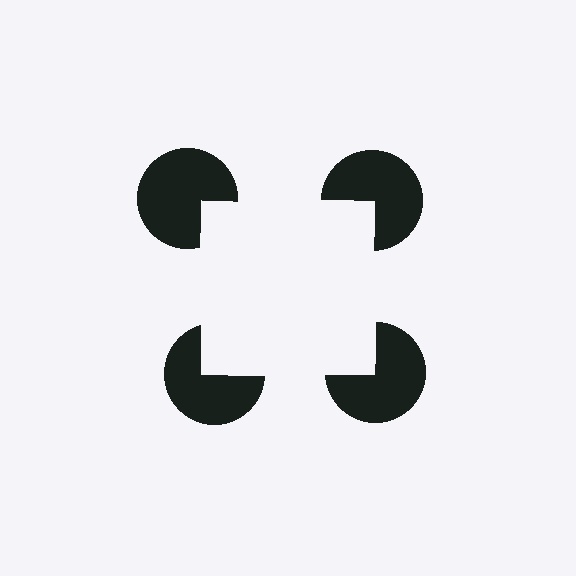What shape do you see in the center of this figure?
An illusory square — its edges are inferred from the aligned wedge cuts in the pac-man discs, not physically drawn.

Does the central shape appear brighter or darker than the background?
It typically appears slightly brighter than the background, even though no actual brightness change is drawn.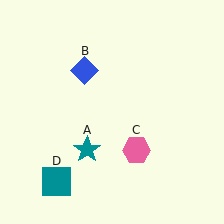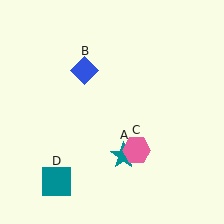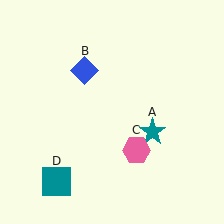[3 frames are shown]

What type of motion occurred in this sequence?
The teal star (object A) rotated counterclockwise around the center of the scene.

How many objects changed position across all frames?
1 object changed position: teal star (object A).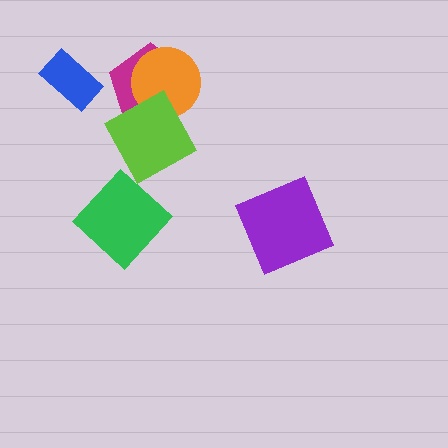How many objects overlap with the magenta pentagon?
2 objects overlap with the magenta pentagon.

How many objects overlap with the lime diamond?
2 objects overlap with the lime diamond.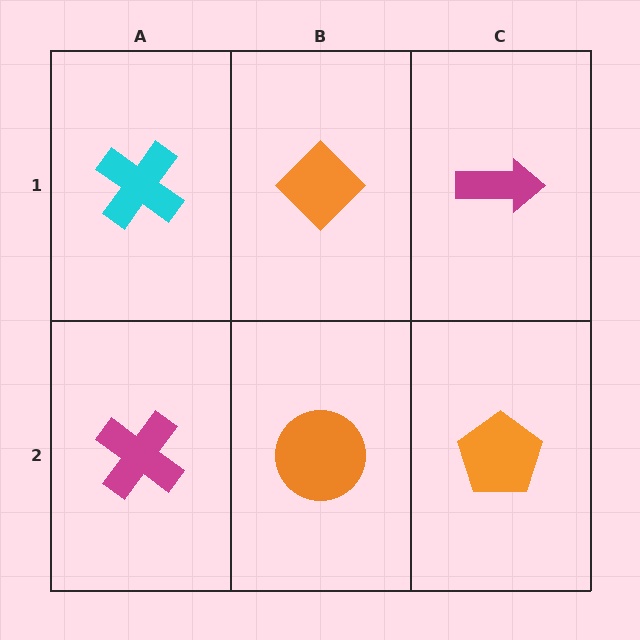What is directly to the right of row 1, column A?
An orange diamond.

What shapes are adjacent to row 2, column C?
A magenta arrow (row 1, column C), an orange circle (row 2, column B).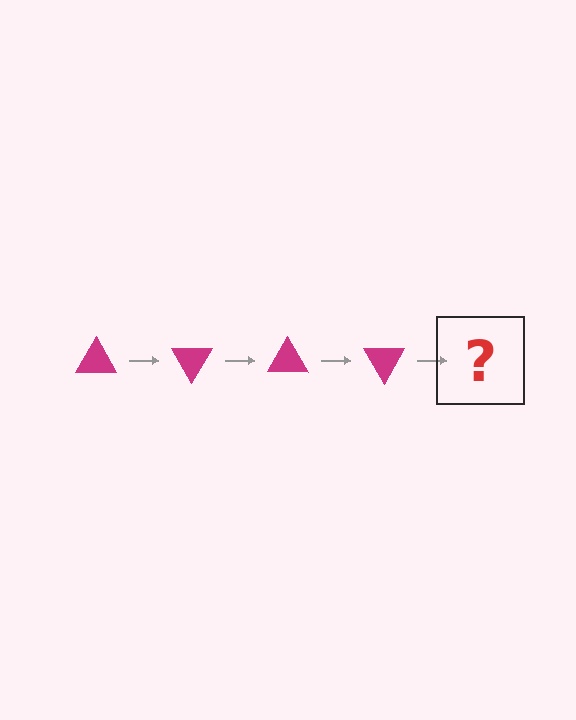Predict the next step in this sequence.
The next step is a magenta triangle rotated 240 degrees.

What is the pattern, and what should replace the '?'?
The pattern is that the triangle rotates 60 degrees each step. The '?' should be a magenta triangle rotated 240 degrees.